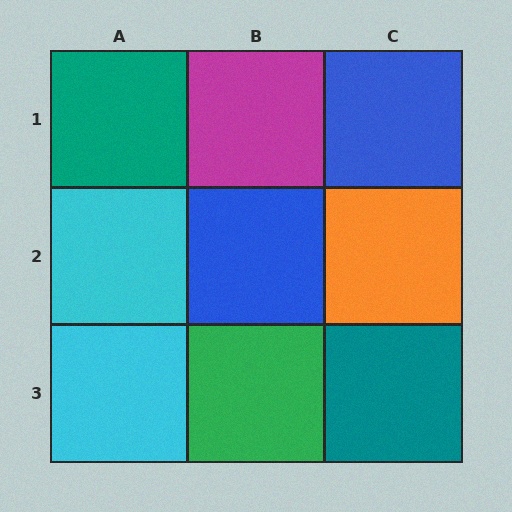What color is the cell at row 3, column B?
Green.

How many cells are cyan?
2 cells are cyan.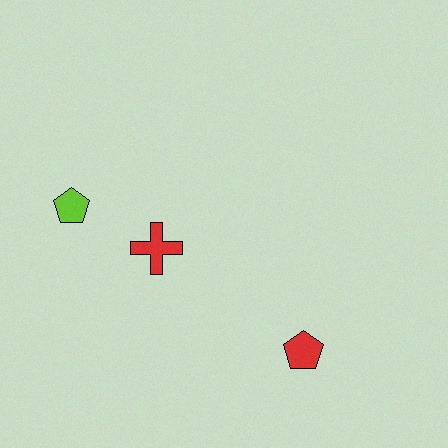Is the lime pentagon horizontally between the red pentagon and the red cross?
No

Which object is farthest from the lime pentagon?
The red pentagon is farthest from the lime pentagon.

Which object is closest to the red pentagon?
The red cross is closest to the red pentagon.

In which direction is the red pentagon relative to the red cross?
The red pentagon is to the right of the red cross.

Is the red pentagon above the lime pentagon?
No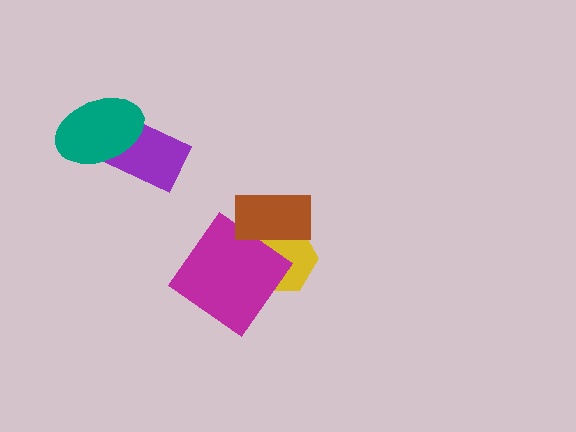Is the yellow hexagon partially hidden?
Yes, it is partially covered by another shape.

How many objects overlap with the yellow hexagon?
2 objects overlap with the yellow hexagon.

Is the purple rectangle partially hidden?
Yes, it is partially covered by another shape.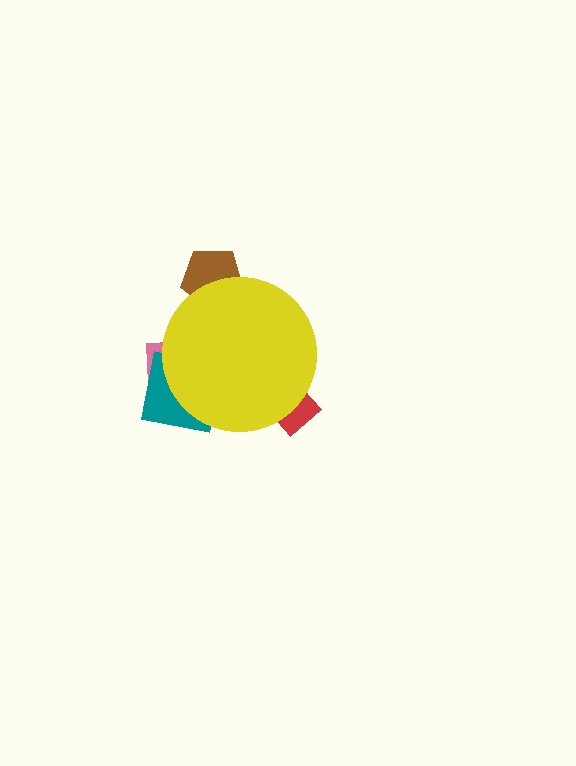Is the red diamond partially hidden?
Yes, the red diamond is partially hidden behind the yellow circle.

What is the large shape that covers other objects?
A yellow circle.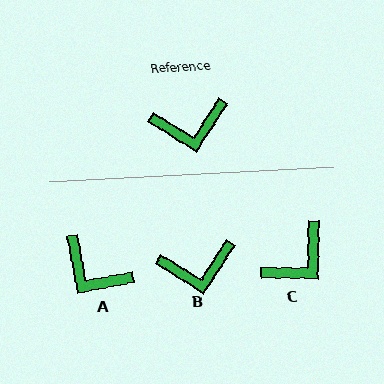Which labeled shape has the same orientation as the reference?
B.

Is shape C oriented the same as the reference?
No, it is off by about 32 degrees.